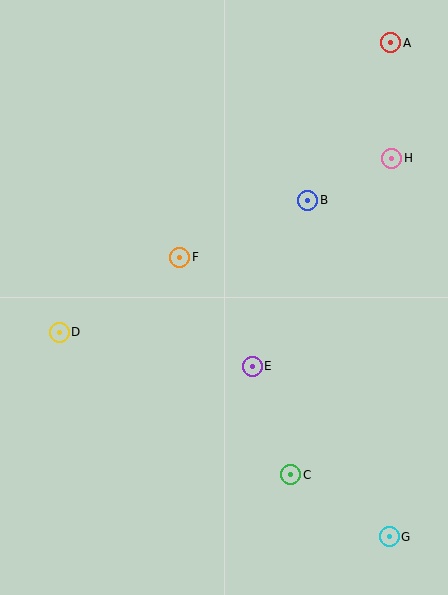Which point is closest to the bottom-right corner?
Point G is closest to the bottom-right corner.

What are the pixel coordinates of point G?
Point G is at (389, 537).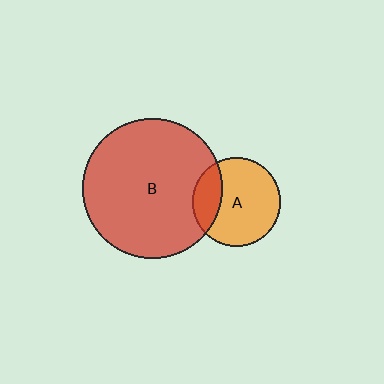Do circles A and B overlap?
Yes.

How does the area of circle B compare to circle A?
Approximately 2.5 times.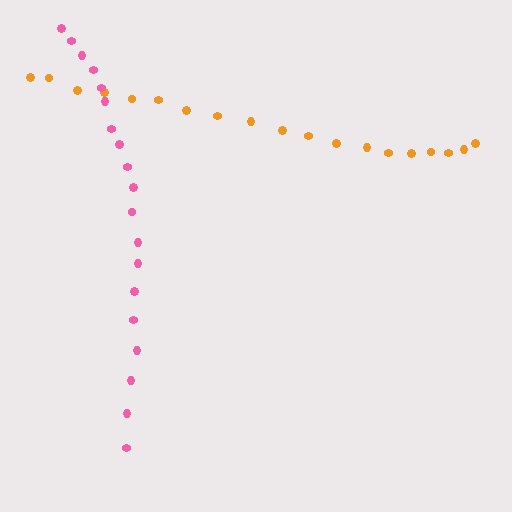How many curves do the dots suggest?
There are 2 distinct paths.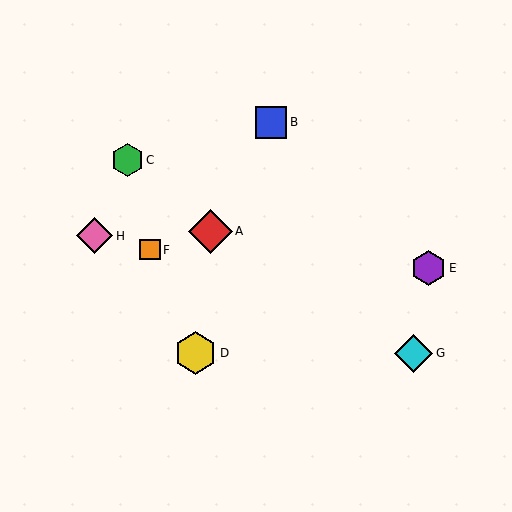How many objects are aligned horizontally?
2 objects (D, G) are aligned horizontally.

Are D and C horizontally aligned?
No, D is at y≈353 and C is at y≈160.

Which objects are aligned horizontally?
Objects D, G are aligned horizontally.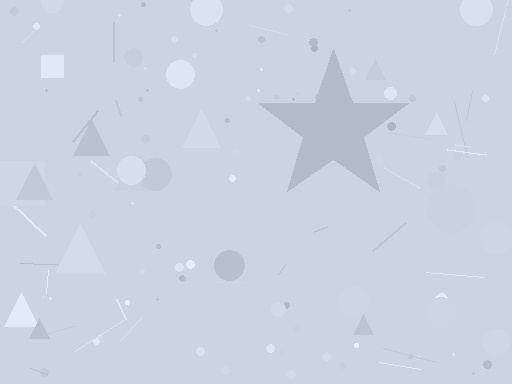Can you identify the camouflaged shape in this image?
The camouflaged shape is a star.